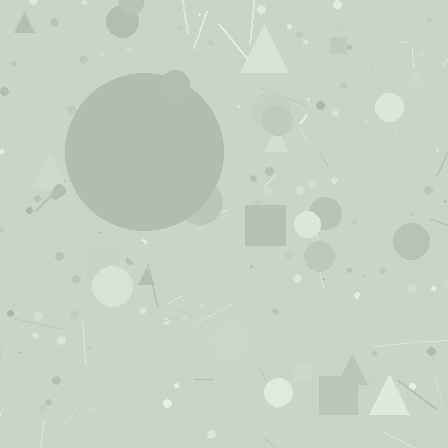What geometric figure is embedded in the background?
A circle is embedded in the background.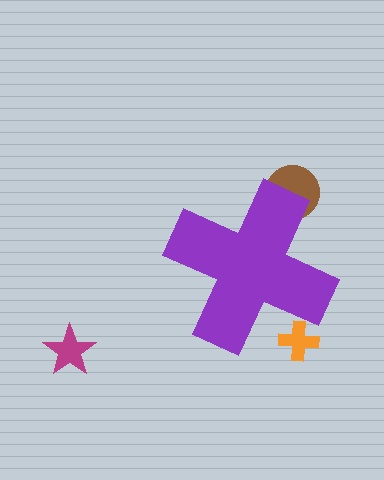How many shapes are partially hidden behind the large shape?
2 shapes are partially hidden.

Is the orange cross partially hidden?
Yes, the orange cross is partially hidden behind the purple cross.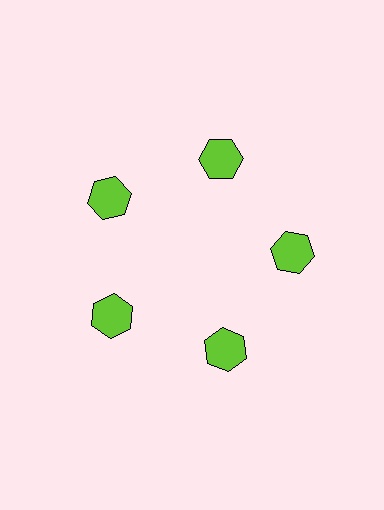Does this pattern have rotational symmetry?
Yes, this pattern has 5-fold rotational symmetry. It looks the same after rotating 72 degrees around the center.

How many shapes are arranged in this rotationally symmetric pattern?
There are 5 shapes, arranged in 5 groups of 1.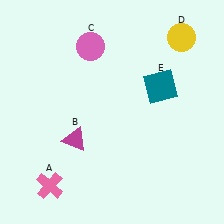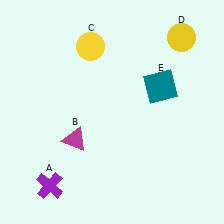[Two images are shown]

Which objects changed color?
A changed from pink to purple. C changed from pink to yellow.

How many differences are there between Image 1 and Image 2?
There are 2 differences between the two images.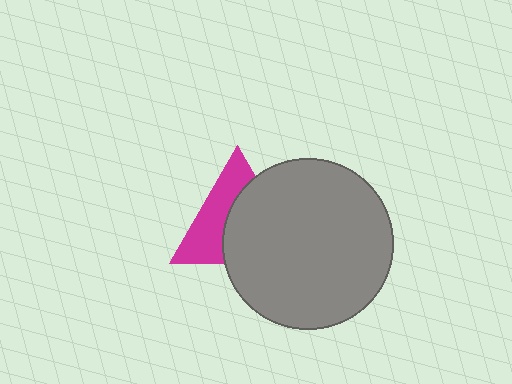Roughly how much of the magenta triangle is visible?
About half of it is visible (roughly 45%).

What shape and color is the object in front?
The object in front is a gray circle.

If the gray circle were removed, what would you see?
You would see the complete magenta triangle.